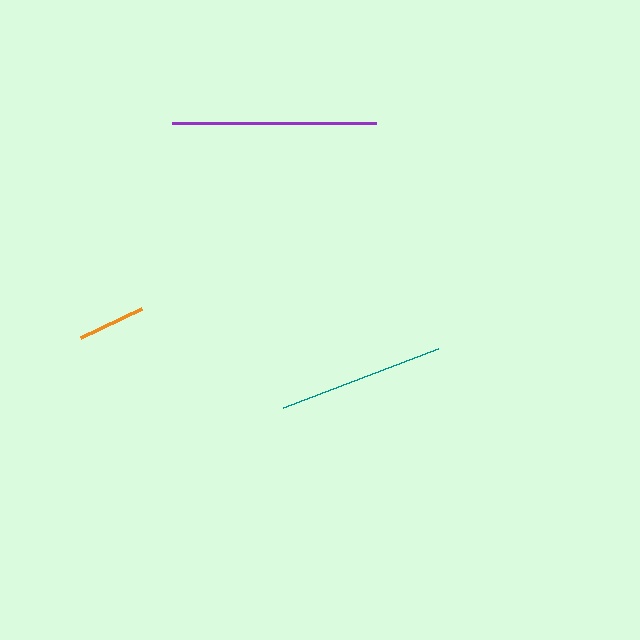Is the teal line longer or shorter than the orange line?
The teal line is longer than the orange line.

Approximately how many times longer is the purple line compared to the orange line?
The purple line is approximately 3.0 times the length of the orange line.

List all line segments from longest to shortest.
From longest to shortest: purple, teal, orange.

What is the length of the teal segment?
The teal segment is approximately 166 pixels long.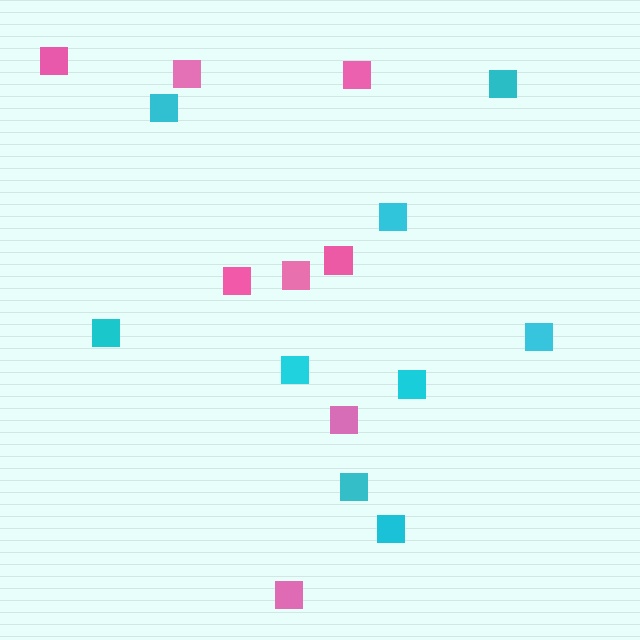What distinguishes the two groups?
There are 2 groups: one group of pink squares (8) and one group of cyan squares (9).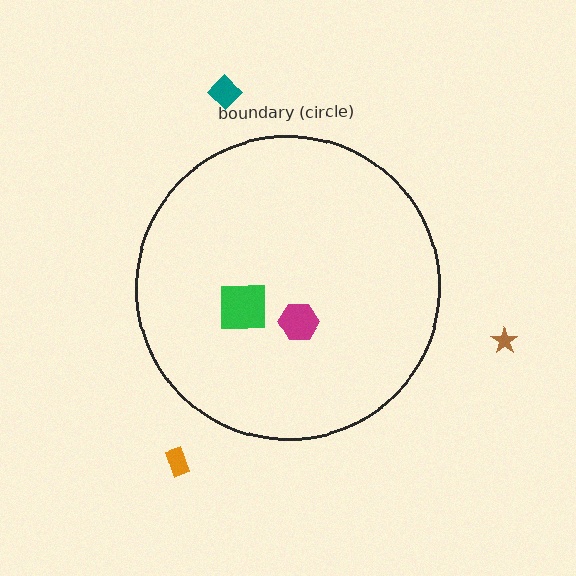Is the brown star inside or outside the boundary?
Outside.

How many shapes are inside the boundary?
2 inside, 3 outside.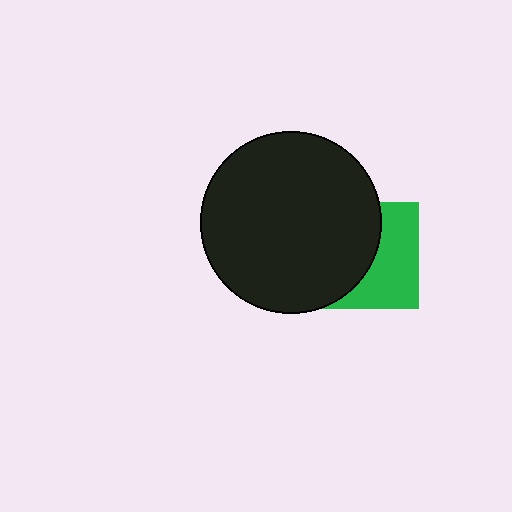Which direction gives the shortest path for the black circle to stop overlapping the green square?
Moving left gives the shortest separation.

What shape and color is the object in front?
The object in front is a black circle.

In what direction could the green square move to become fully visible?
The green square could move right. That would shift it out from behind the black circle entirely.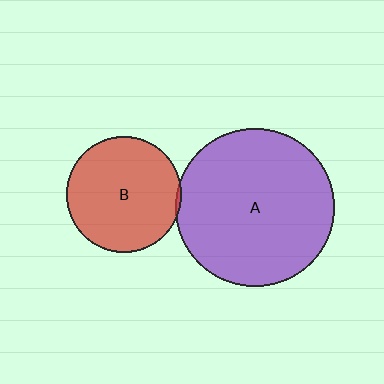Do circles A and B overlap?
Yes.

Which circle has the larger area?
Circle A (purple).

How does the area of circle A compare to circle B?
Approximately 1.9 times.